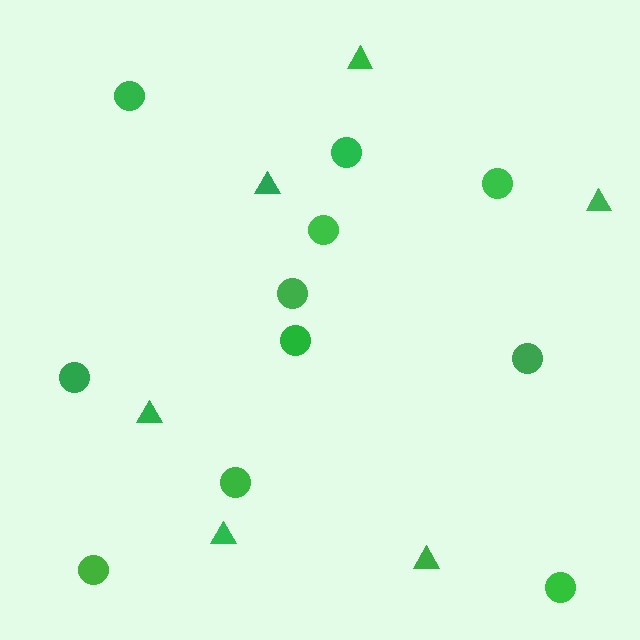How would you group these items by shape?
There are 2 groups: one group of triangles (6) and one group of circles (11).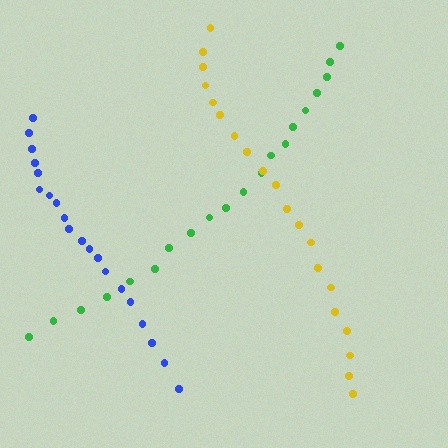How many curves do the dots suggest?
There are 3 distinct paths.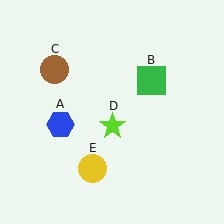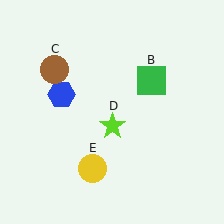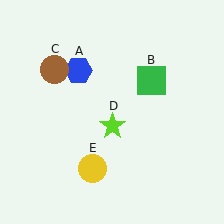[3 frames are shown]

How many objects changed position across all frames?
1 object changed position: blue hexagon (object A).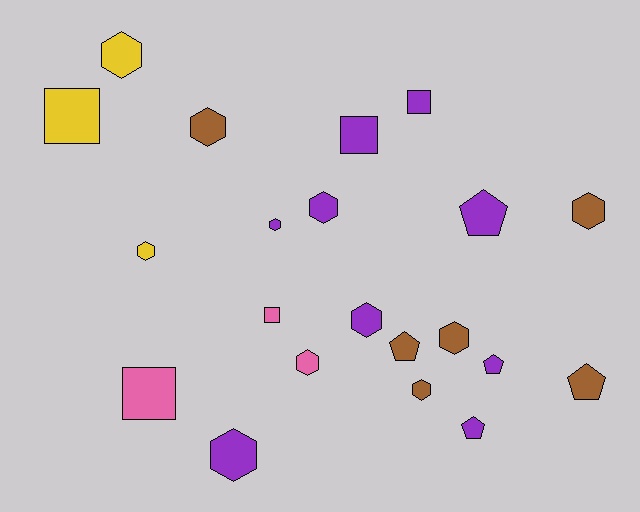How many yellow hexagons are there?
There are 2 yellow hexagons.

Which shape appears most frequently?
Hexagon, with 11 objects.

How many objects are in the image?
There are 21 objects.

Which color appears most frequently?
Purple, with 9 objects.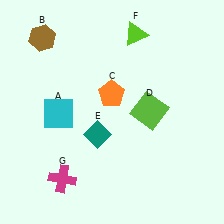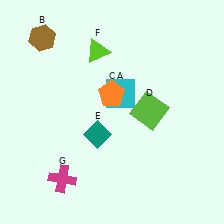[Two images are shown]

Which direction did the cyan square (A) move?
The cyan square (A) moved right.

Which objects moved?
The objects that moved are: the cyan square (A), the lime triangle (F).